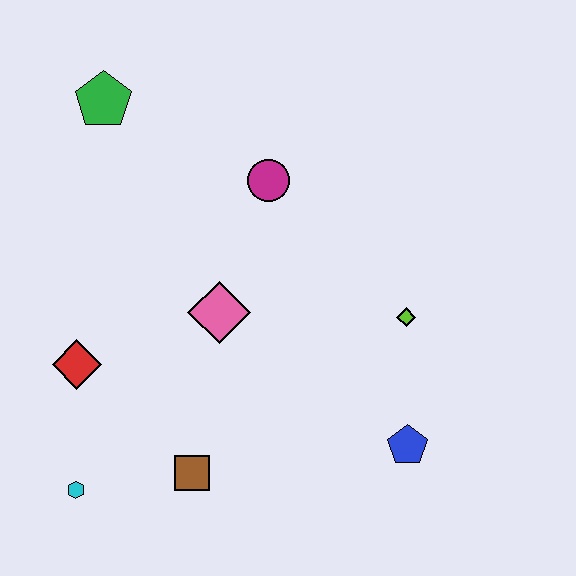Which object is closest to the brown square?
The cyan hexagon is closest to the brown square.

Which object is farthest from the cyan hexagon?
The green pentagon is farthest from the cyan hexagon.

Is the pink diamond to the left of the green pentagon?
No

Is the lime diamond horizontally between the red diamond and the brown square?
No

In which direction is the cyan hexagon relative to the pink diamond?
The cyan hexagon is below the pink diamond.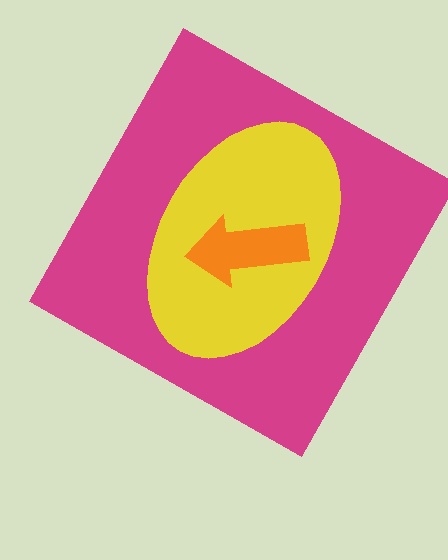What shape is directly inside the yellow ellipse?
The orange arrow.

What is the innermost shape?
The orange arrow.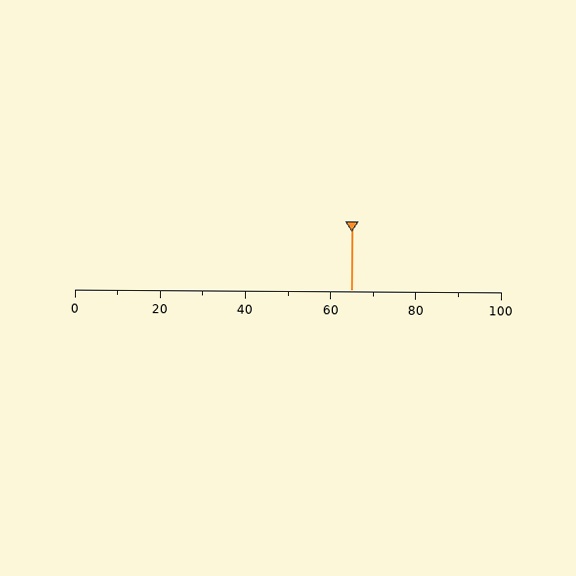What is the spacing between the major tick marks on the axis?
The major ticks are spaced 20 apart.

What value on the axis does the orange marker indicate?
The marker indicates approximately 65.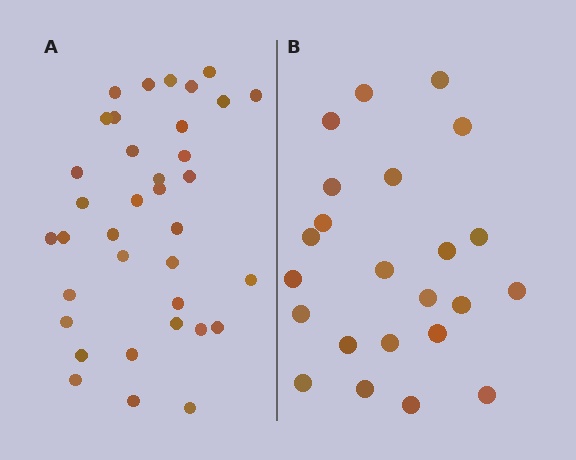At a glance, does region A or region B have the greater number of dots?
Region A (the left region) has more dots.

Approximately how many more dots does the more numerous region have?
Region A has approximately 15 more dots than region B.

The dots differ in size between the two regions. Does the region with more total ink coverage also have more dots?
No. Region B has more total ink coverage because its dots are larger, but region A actually contains more individual dots. Total area can be misleading — the number of items is what matters here.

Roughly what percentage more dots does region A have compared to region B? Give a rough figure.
About 55% more.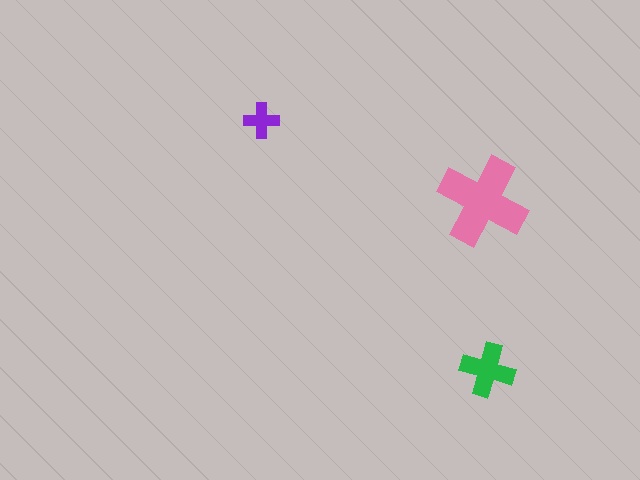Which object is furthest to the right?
The green cross is rightmost.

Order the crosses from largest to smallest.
the pink one, the green one, the purple one.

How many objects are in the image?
There are 3 objects in the image.